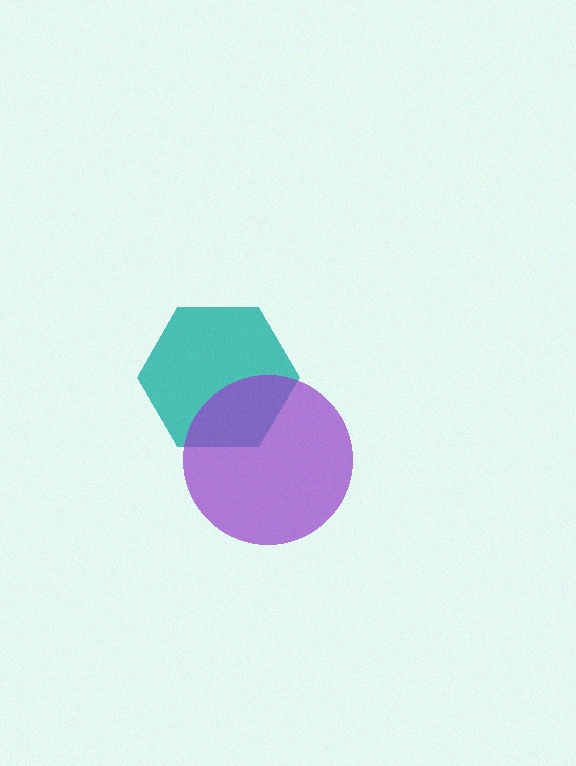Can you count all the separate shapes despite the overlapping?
Yes, there are 2 separate shapes.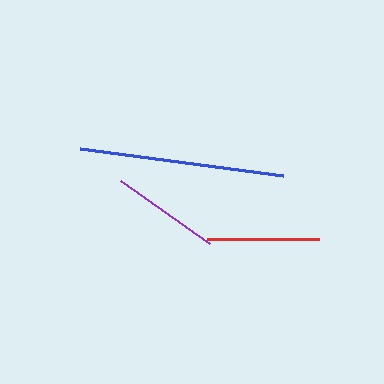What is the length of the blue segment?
The blue segment is approximately 205 pixels long.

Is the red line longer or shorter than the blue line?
The blue line is longer than the red line.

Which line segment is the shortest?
The purple line is the shortest at approximately 109 pixels.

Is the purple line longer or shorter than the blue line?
The blue line is longer than the purple line.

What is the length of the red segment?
The red segment is approximately 111 pixels long.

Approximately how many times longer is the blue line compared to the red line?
The blue line is approximately 1.8 times the length of the red line.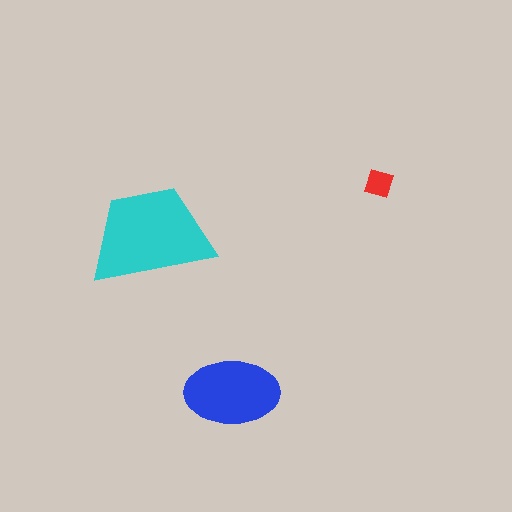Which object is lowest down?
The blue ellipse is bottommost.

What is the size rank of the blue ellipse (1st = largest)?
2nd.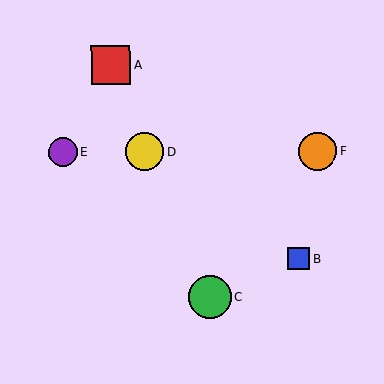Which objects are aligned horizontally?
Objects D, E, F are aligned horizontally.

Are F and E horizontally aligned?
Yes, both are at y≈151.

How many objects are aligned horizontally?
3 objects (D, E, F) are aligned horizontally.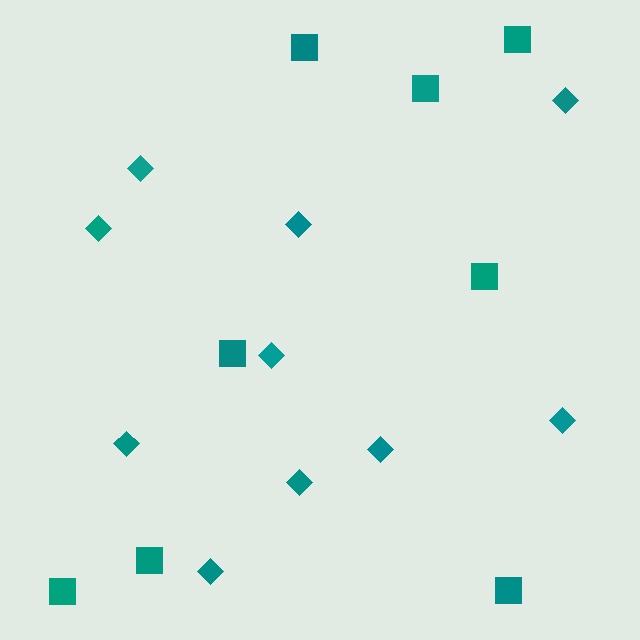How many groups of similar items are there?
There are 2 groups: one group of squares (8) and one group of diamonds (10).